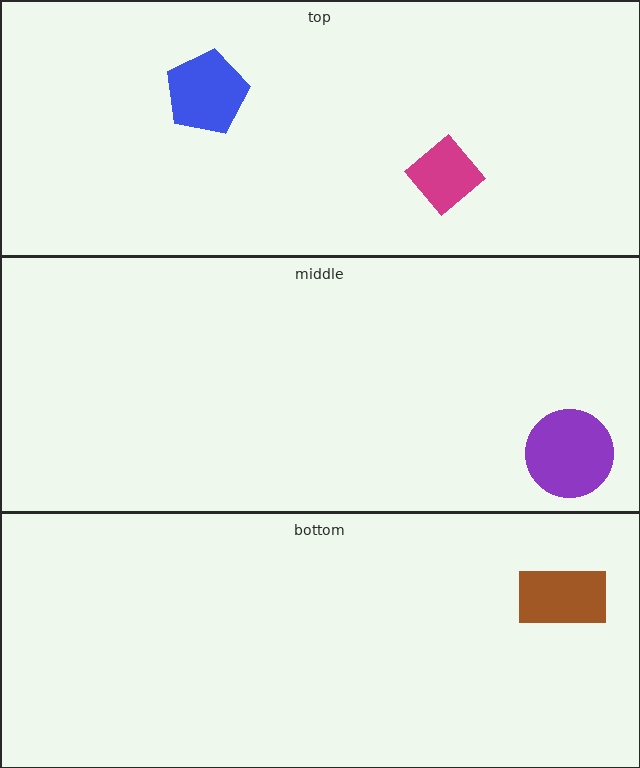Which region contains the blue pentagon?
The top region.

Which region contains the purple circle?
The middle region.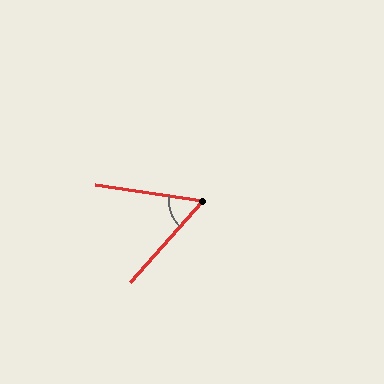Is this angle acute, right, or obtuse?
It is acute.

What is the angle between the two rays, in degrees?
Approximately 57 degrees.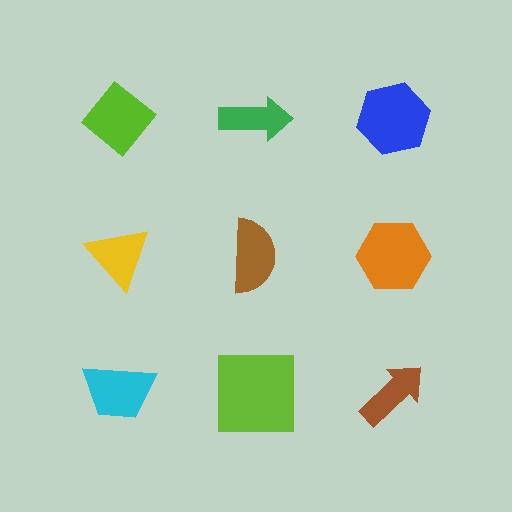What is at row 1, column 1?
A lime diamond.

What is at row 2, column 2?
A brown semicircle.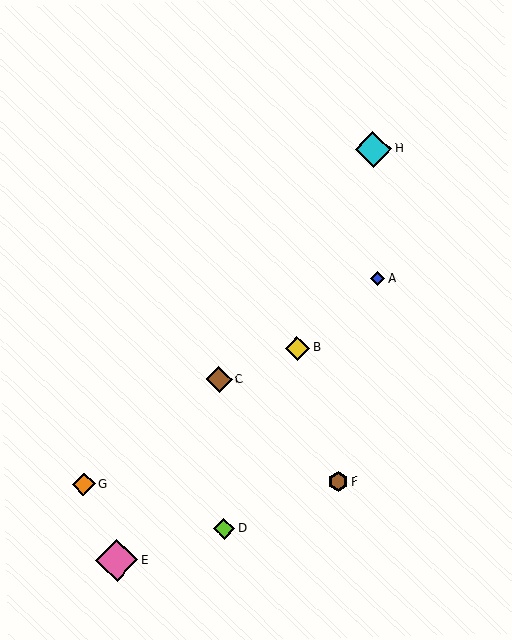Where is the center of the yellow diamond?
The center of the yellow diamond is at (297, 348).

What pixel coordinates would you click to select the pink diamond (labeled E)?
Click at (117, 560) to select the pink diamond E.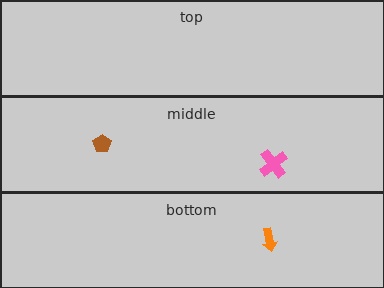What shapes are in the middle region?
The pink cross, the brown pentagon.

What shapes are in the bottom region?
The orange arrow.